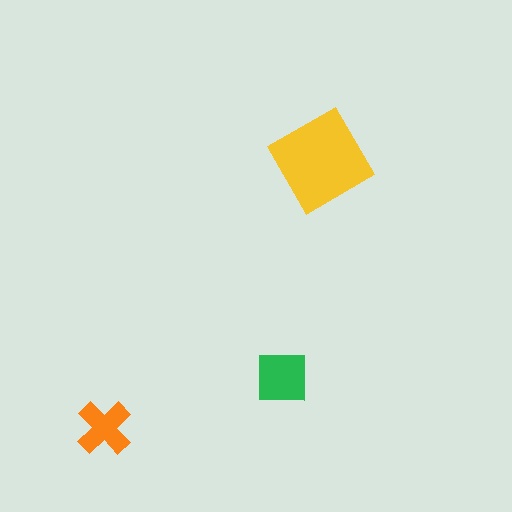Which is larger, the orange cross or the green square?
The green square.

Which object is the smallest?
The orange cross.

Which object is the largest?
The yellow diamond.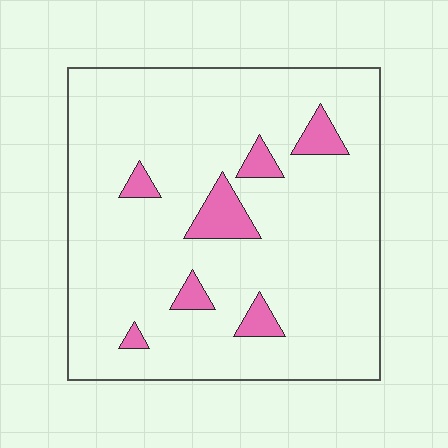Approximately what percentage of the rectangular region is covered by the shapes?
Approximately 10%.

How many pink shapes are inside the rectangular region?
7.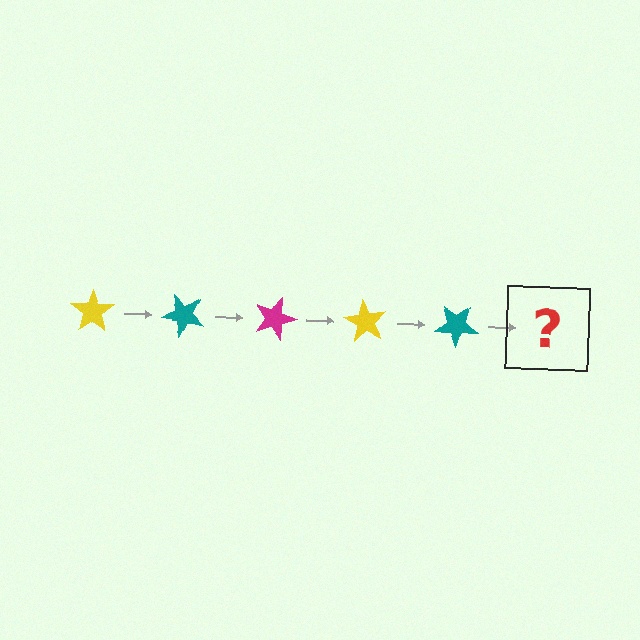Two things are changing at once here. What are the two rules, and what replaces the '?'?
The two rules are that it rotates 45 degrees each step and the color cycles through yellow, teal, and magenta. The '?' should be a magenta star, rotated 225 degrees from the start.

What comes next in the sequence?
The next element should be a magenta star, rotated 225 degrees from the start.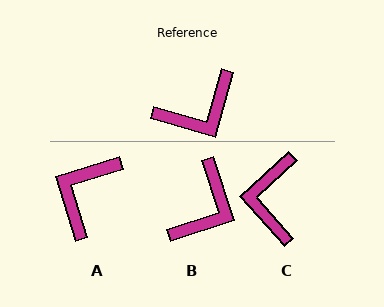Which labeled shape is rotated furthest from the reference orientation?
A, about 147 degrees away.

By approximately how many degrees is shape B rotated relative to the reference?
Approximately 34 degrees counter-clockwise.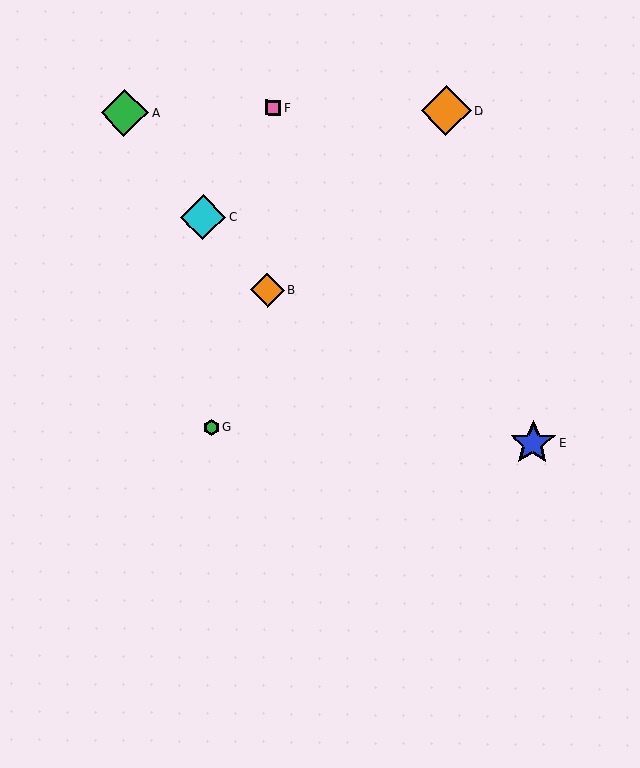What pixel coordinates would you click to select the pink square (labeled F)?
Click at (272, 108) to select the pink square F.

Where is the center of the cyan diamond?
The center of the cyan diamond is at (203, 217).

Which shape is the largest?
The orange diamond (labeled D) is the largest.